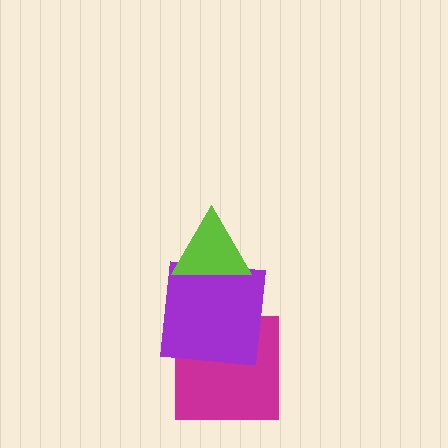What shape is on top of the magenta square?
The purple square is on top of the magenta square.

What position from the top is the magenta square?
The magenta square is 3rd from the top.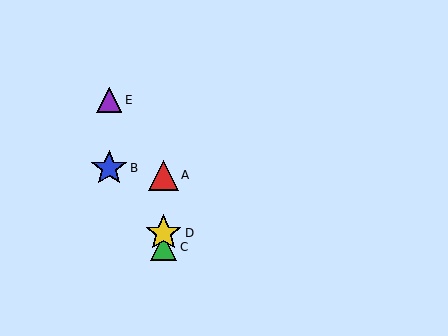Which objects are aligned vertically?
Objects A, C, D are aligned vertically.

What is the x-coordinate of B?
Object B is at x≈109.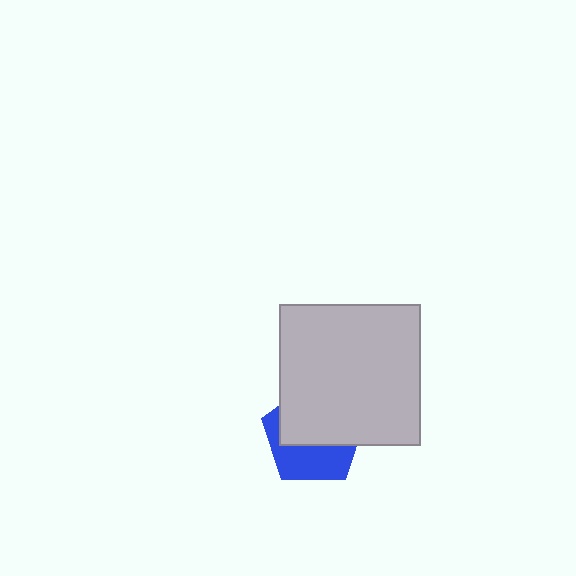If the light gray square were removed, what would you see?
You would see the complete blue pentagon.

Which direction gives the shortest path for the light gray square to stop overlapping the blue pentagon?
Moving up gives the shortest separation.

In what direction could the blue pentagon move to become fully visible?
The blue pentagon could move down. That would shift it out from behind the light gray square entirely.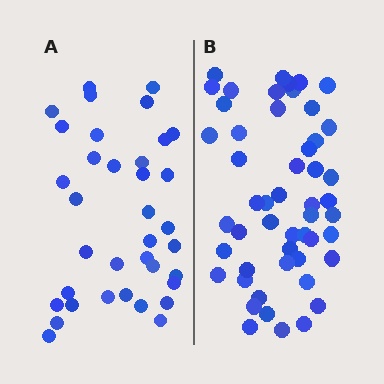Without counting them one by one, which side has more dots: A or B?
Region B (the right region) has more dots.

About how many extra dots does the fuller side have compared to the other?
Region B has approximately 15 more dots than region A.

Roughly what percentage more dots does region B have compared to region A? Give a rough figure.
About 40% more.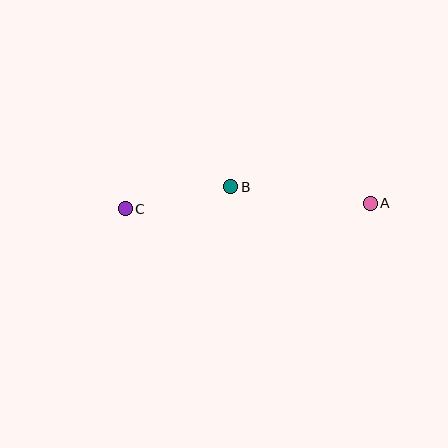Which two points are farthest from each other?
Points A and C are farthest from each other.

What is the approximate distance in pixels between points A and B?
The distance between A and B is approximately 141 pixels.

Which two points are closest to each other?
Points B and C are closest to each other.